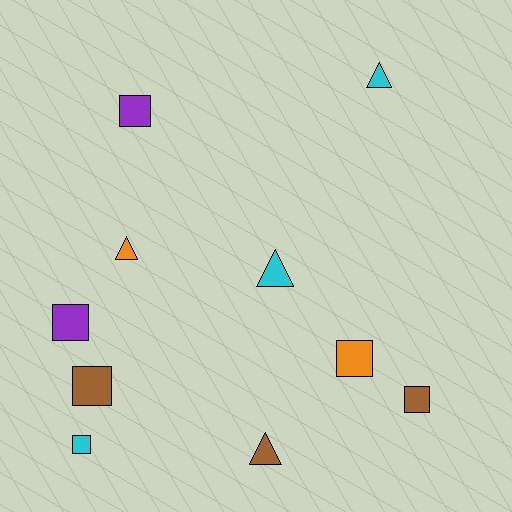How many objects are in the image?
There are 10 objects.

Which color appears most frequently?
Brown, with 3 objects.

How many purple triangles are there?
There are no purple triangles.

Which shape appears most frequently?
Square, with 6 objects.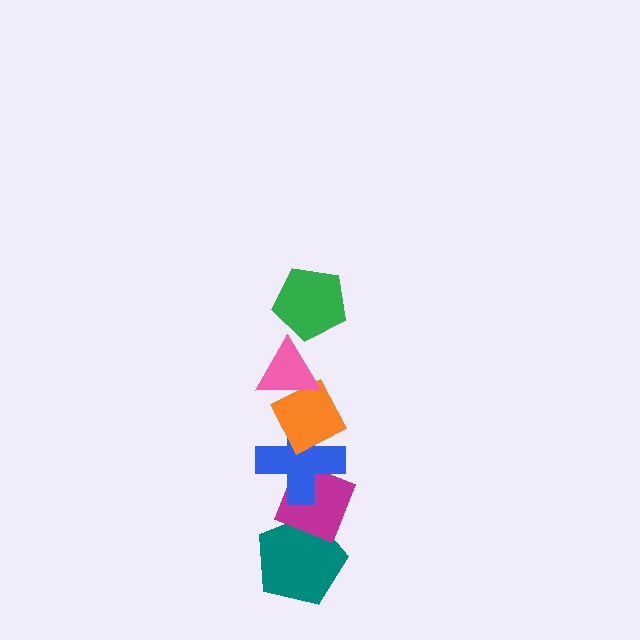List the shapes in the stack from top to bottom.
From top to bottom: the green pentagon, the pink triangle, the orange diamond, the blue cross, the magenta diamond, the teal pentagon.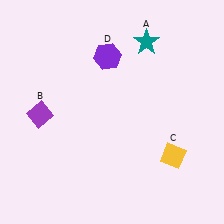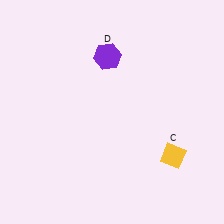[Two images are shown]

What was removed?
The purple diamond (B), the teal star (A) were removed in Image 2.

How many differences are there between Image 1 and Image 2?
There are 2 differences between the two images.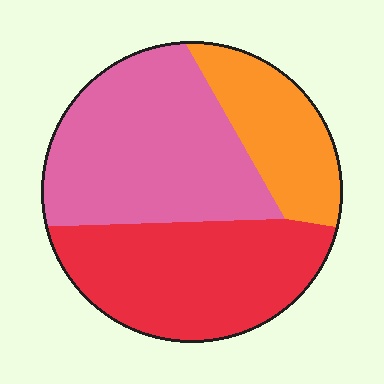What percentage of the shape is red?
Red takes up about three eighths (3/8) of the shape.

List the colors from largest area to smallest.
From largest to smallest: pink, red, orange.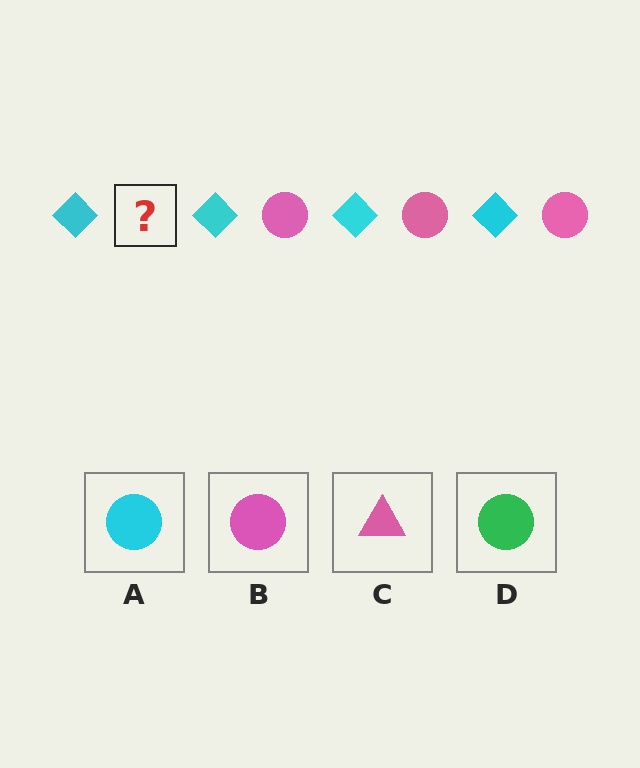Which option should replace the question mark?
Option B.